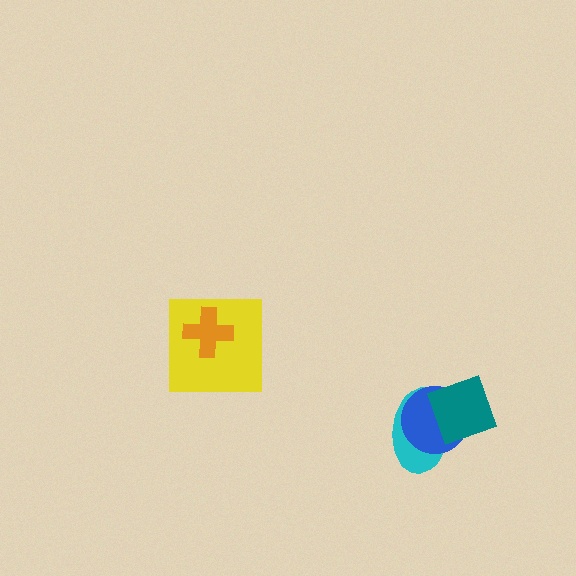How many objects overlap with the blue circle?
2 objects overlap with the blue circle.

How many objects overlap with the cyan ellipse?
2 objects overlap with the cyan ellipse.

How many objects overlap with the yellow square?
1 object overlaps with the yellow square.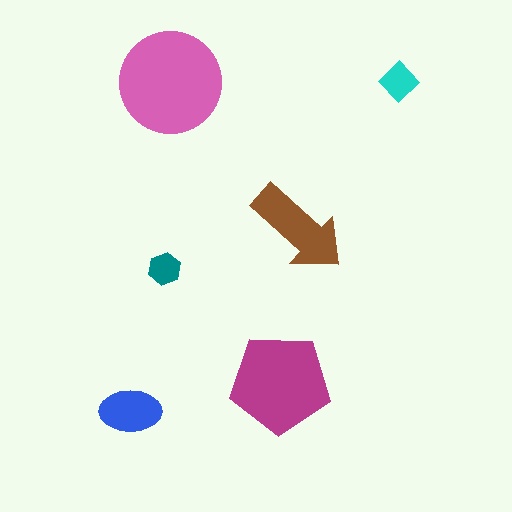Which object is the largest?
The pink circle.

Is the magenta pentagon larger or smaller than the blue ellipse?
Larger.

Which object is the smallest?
The teal hexagon.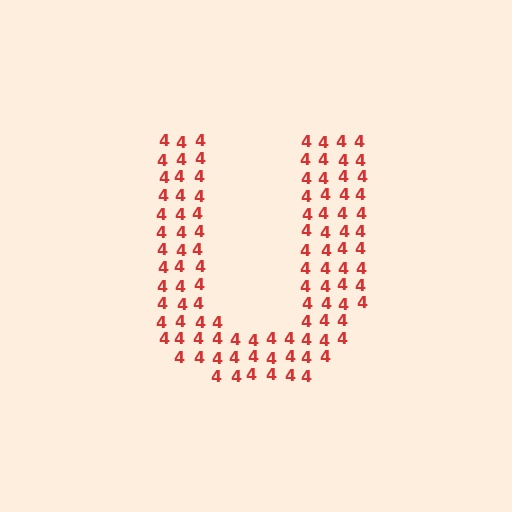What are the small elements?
The small elements are digit 4's.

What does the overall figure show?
The overall figure shows the letter U.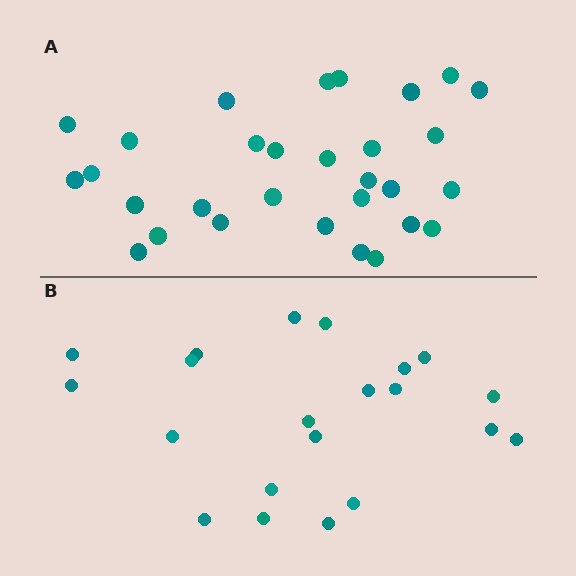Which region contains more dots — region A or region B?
Region A (the top region) has more dots.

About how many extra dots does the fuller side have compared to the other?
Region A has roughly 8 or so more dots than region B.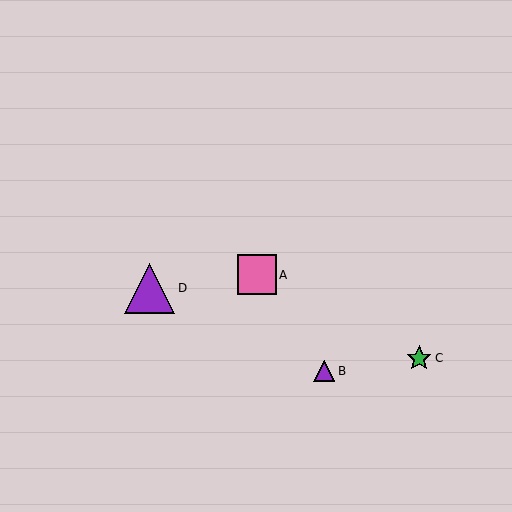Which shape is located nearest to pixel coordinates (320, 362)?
The purple triangle (labeled B) at (324, 371) is nearest to that location.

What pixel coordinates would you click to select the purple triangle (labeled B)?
Click at (324, 371) to select the purple triangle B.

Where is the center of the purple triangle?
The center of the purple triangle is at (324, 371).